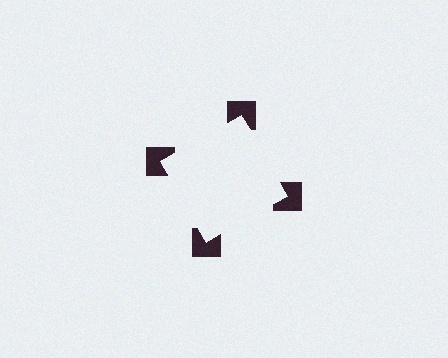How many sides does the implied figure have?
4 sides.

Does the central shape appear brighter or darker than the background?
It typically appears slightly brighter than the background, even though no actual brightness change is drawn.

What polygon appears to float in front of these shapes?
An illusory square — its edges are inferred from the aligned wedge cuts in the notched squares, not physically drawn.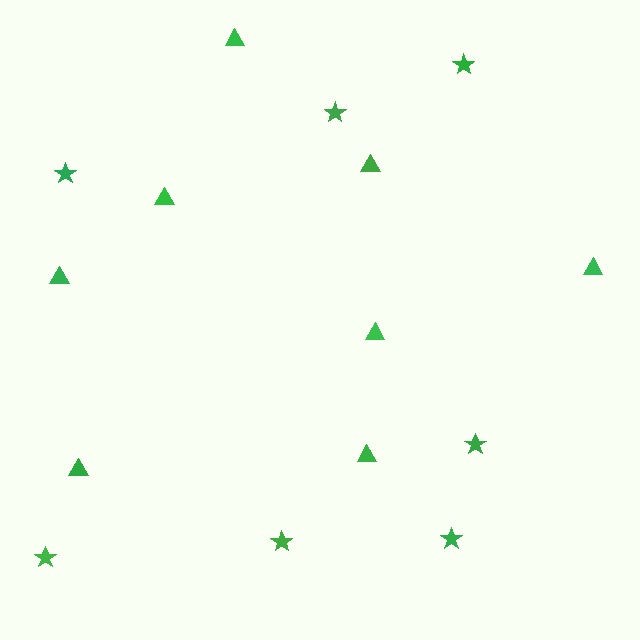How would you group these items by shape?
There are 2 groups: one group of stars (7) and one group of triangles (8).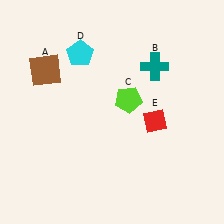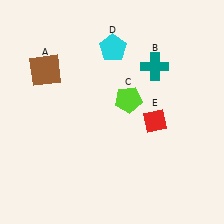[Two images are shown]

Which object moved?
The cyan pentagon (D) moved right.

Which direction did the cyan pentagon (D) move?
The cyan pentagon (D) moved right.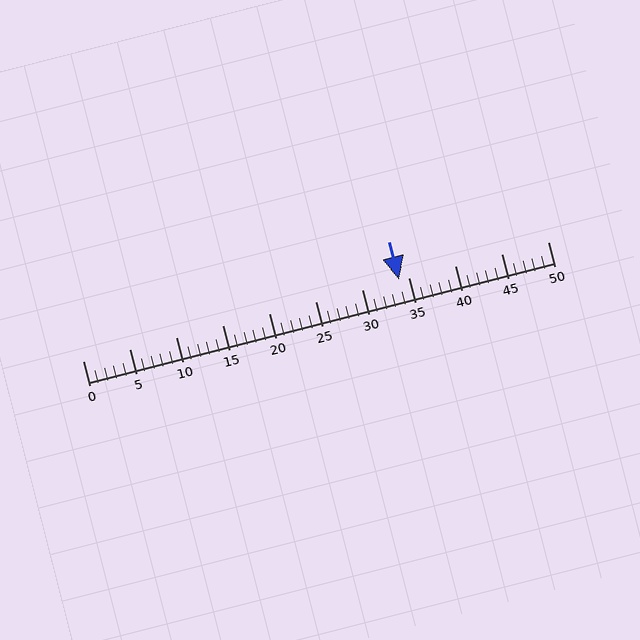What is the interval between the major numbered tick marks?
The major tick marks are spaced 5 units apart.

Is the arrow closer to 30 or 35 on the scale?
The arrow is closer to 35.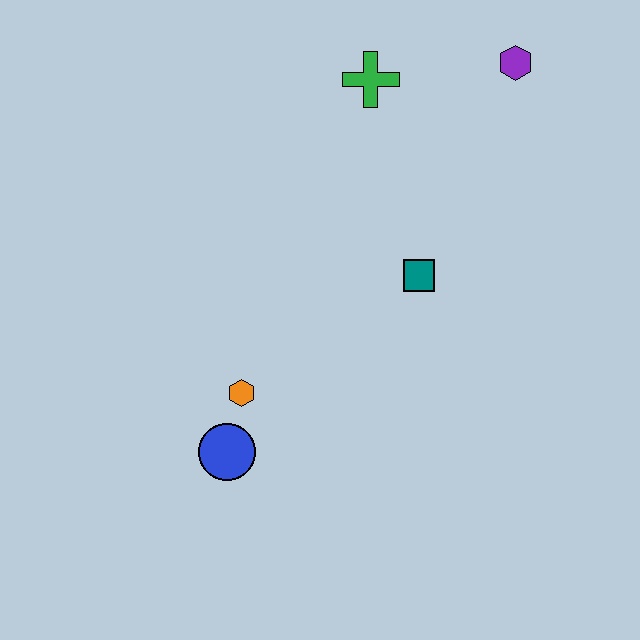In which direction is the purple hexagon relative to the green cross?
The purple hexagon is to the right of the green cross.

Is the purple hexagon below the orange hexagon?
No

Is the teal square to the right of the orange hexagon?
Yes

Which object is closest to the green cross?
The purple hexagon is closest to the green cross.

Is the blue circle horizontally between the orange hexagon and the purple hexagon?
No